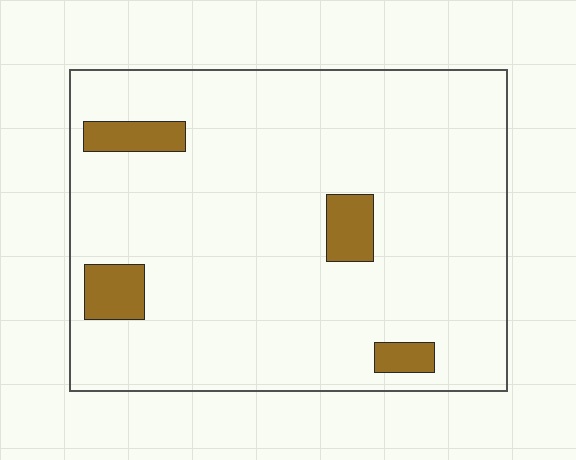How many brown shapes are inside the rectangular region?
4.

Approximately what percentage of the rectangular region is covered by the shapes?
Approximately 10%.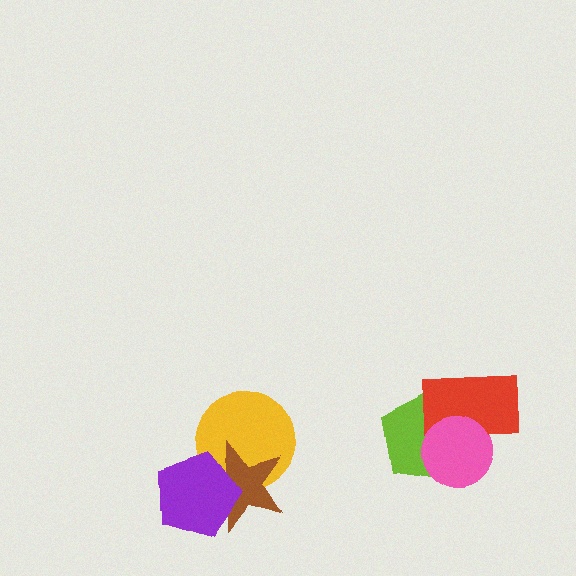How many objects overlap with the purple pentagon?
2 objects overlap with the purple pentagon.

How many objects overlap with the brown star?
2 objects overlap with the brown star.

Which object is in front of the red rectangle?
The pink circle is in front of the red rectangle.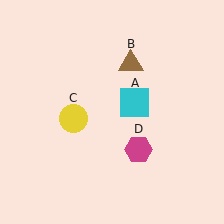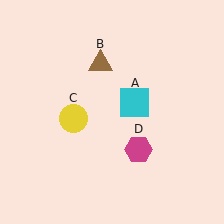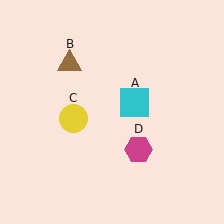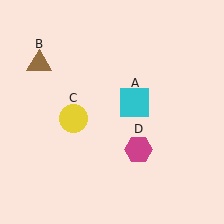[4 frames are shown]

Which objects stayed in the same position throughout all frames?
Cyan square (object A) and yellow circle (object C) and magenta hexagon (object D) remained stationary.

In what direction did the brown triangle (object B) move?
The brown triangle (object B) moved left.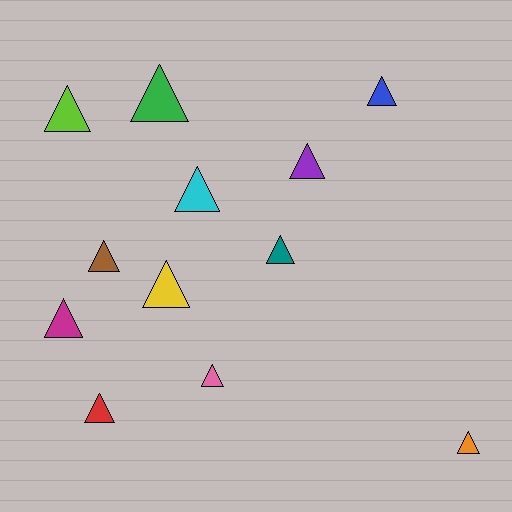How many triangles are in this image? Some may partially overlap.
There are 12 triangles.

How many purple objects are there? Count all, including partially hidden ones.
There is 1 purple object.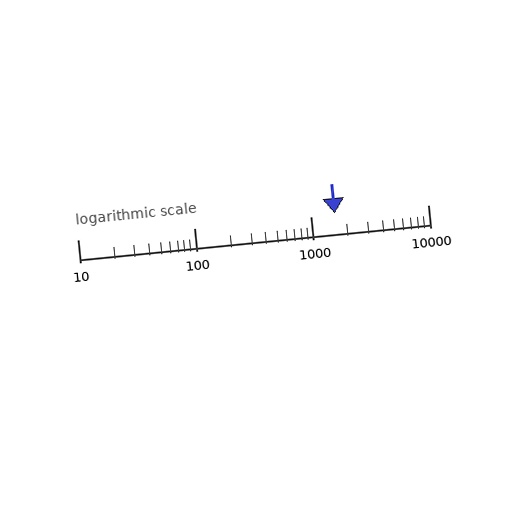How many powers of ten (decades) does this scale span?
The scale spans 3 decades, from 10 to 10000.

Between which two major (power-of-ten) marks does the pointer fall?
The pointer is between 1000 and 10000.